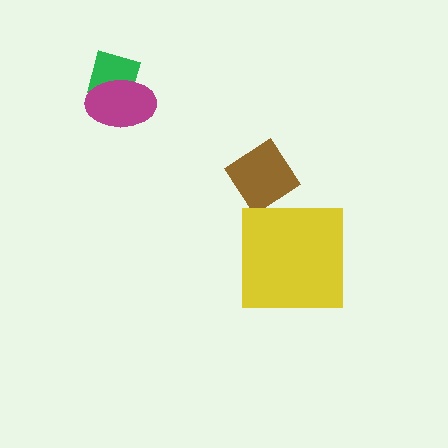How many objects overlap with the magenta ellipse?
1 object overlaps with the magenta ellipse.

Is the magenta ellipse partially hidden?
No, no other shape covers it.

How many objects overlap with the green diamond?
1 object overlaps with the green diamond.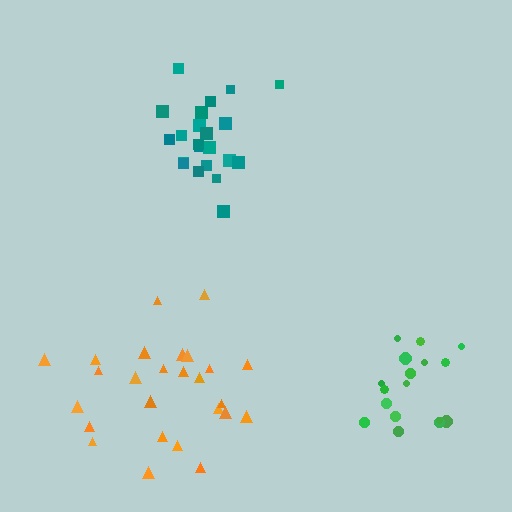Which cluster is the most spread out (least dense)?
Orange.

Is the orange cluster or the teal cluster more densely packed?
Teal.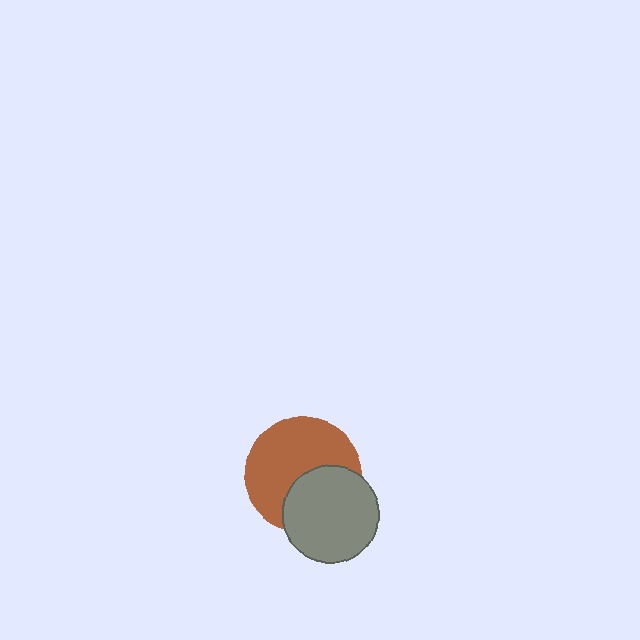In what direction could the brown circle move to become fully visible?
The brown circle could move toward the upper-left. That would shift it out from behind the gray circle entirely.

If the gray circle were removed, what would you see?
You would see the complete brown circle.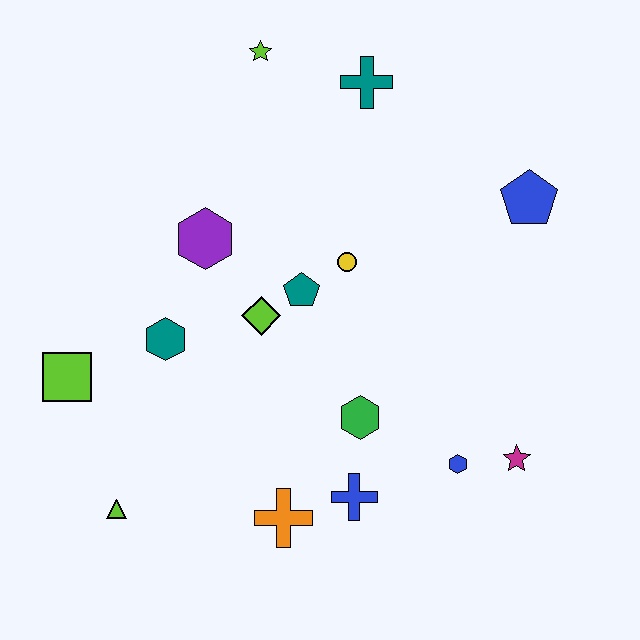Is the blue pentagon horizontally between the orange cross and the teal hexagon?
No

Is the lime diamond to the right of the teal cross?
No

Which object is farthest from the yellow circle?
The lime triangle is farthest from the yellow circle.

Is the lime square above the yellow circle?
No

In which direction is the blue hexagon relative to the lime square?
The blue hexagon is to the right of the lime square.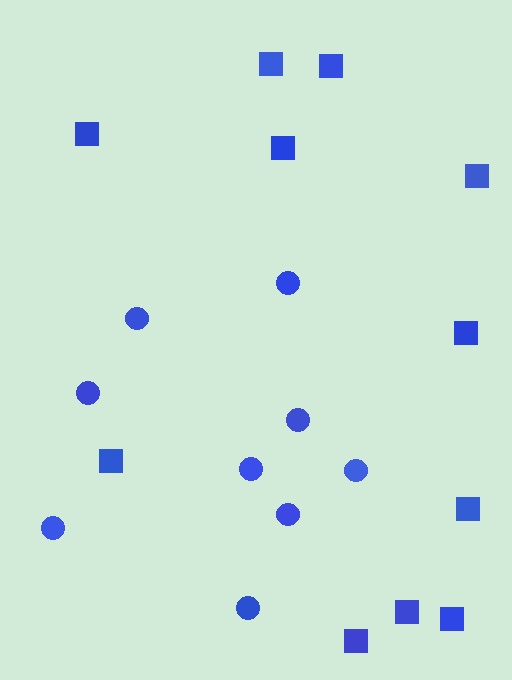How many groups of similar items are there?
There are 2 groups: one group of circles (9) and one group of squares (11).